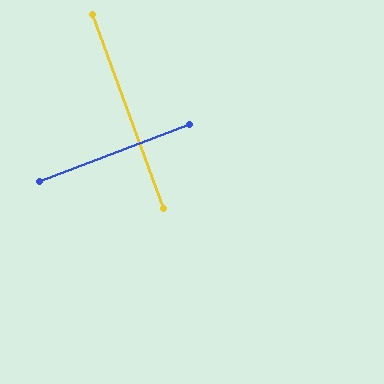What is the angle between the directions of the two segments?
Approximately 89 degrees.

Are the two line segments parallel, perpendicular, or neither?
Perpendicular — they meet at approximately 89°.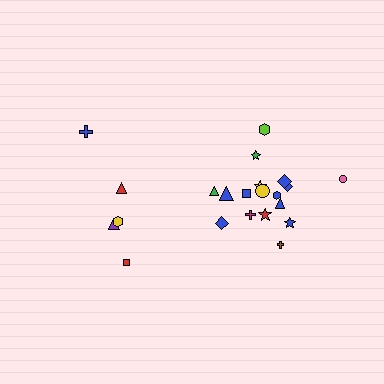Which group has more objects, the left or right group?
The right group.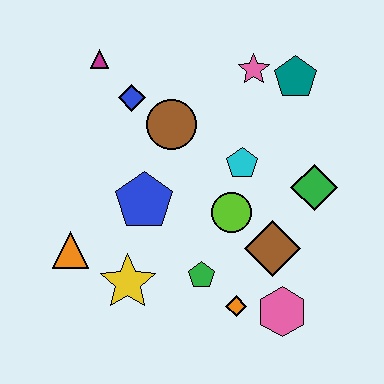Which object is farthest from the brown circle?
The pink hexagon is farthest from the brown circle.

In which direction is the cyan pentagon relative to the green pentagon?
The cyan pentagon is above the green pentagon.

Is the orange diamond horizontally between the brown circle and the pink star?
Yes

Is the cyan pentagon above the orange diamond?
Yes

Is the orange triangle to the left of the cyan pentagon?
Yes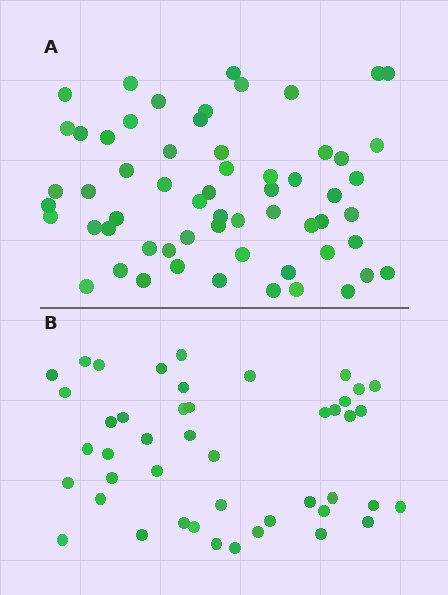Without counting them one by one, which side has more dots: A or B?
Region A (the top region) has more dots.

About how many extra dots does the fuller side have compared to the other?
Region A has approximately 15 more dots than region B.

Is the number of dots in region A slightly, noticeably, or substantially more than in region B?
Region A has noticeably more, but not dramatically so. The ratio is roughly 1.3 to 1.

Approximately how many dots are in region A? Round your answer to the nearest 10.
About 60 dots.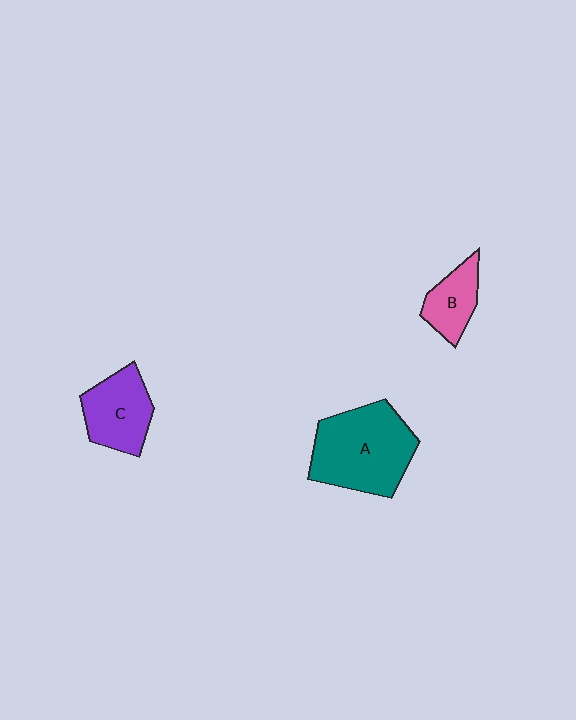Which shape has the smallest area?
Shape B (pink).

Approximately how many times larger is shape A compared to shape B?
Approximately 2.4 times.